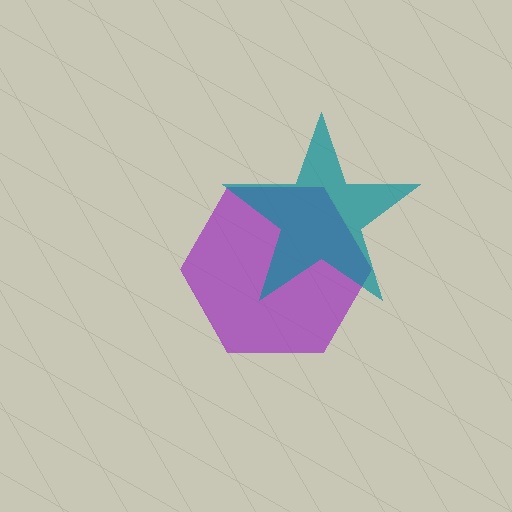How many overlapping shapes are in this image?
There are 2 overlapping shapes in the image.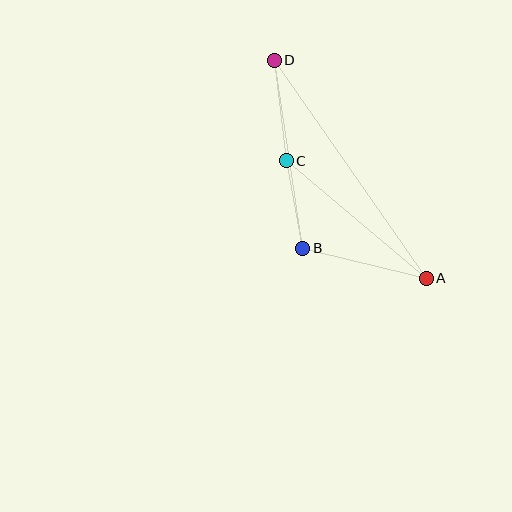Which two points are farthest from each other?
Points A and D are farthest from each other.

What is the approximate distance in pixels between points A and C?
The distance between A and C is approximately 183 pixels.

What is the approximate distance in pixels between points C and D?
The distance between C and D is approximately 101 pixels.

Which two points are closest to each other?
Points B and C are closest to each other.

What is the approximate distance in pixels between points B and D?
The distance between B and D is approximately 190 pixels.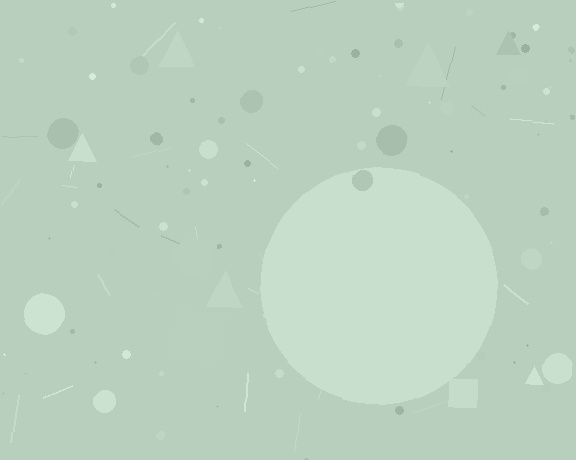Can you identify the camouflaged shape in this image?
The camouflaged shape is a circle.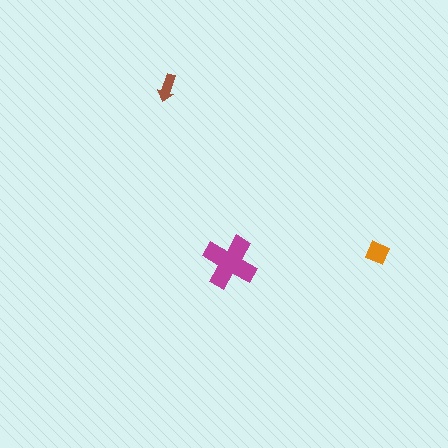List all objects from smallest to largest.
The brown arrow, the orange diamond, the magenta cross.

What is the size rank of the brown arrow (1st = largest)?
3rd.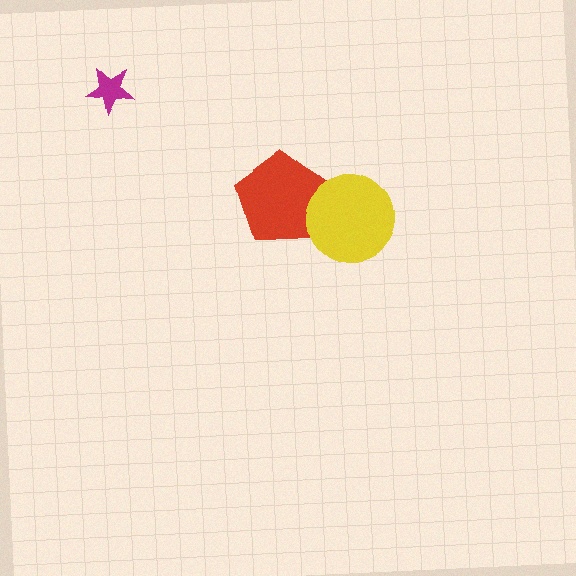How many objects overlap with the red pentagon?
1 object overlaps with the red pentagon.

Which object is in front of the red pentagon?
The yellow circle is in front of the red pentagon.